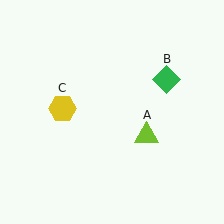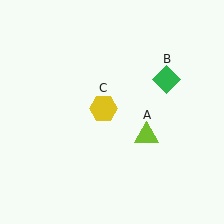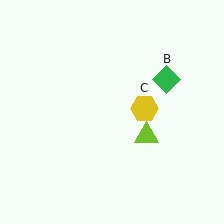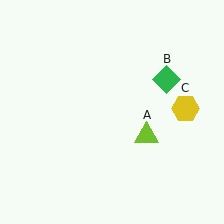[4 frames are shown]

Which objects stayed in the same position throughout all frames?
Lime triangle (object A) and green diamond (object B) remained stationary.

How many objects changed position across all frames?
1 object changed position: yellow hexagon (object C).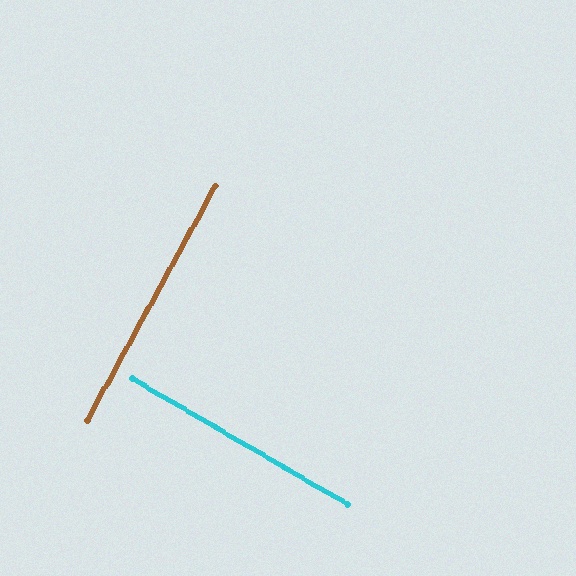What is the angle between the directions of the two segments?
Approximately 88 degrees.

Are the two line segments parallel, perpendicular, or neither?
Perpendicular — they meet at approximately 88°.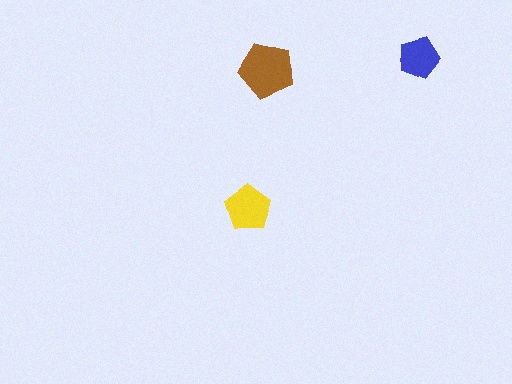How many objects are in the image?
There are 3 objects in the image.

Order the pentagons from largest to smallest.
the brown one, the yellow one, the blue one.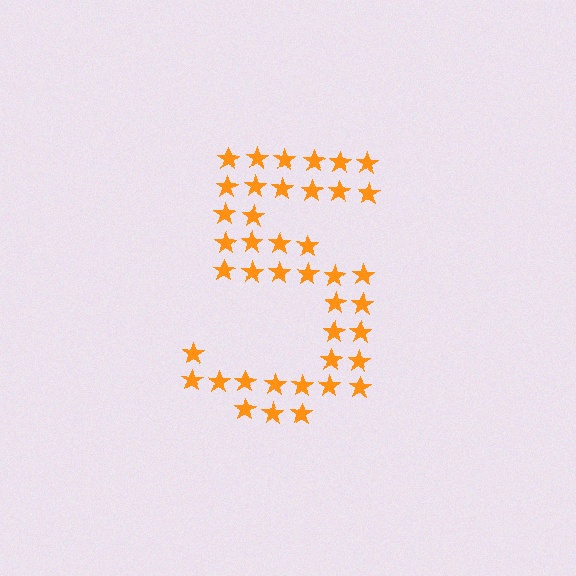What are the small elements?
The small elements are stars.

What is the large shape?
The large shape is the digit 5.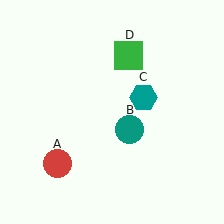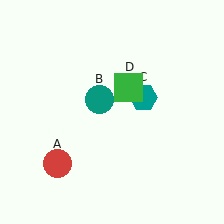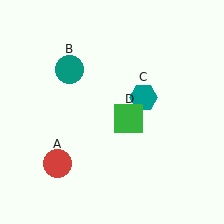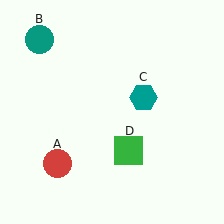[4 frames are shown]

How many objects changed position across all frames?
2 objects changed position: teal circle (object B), green square (object D).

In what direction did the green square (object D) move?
The green square (object D) moved down.